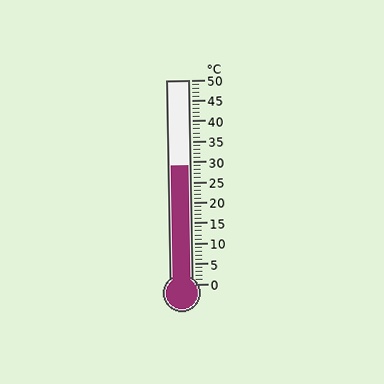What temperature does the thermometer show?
The thermometer shows approximately 29°C.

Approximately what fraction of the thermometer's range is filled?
The thermometer is filled to approximately 60% of its range.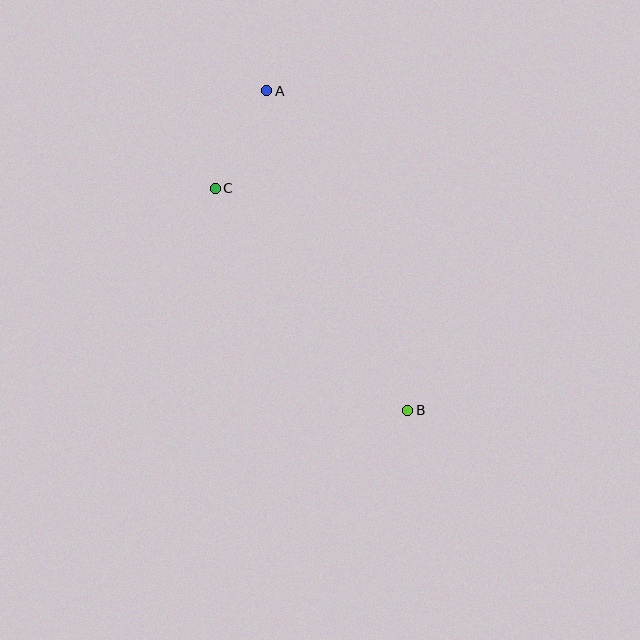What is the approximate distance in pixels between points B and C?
The distance between B and C is approximately 295 pixels.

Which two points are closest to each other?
Points A and C are closest to each other.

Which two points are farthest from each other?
Points A and B are farthest from each other.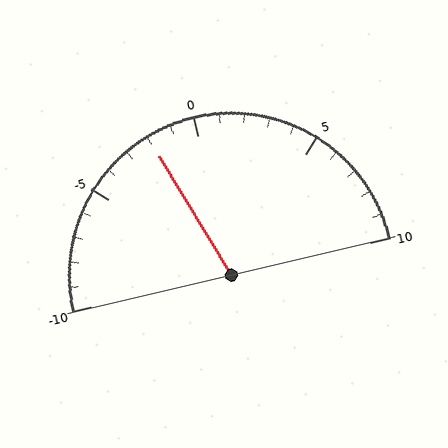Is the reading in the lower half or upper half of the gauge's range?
The reading is in the lower half of the range (-10 to 10).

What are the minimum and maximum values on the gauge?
The gauge ranges from -10 to 10.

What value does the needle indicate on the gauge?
The needle indicates approximately -2.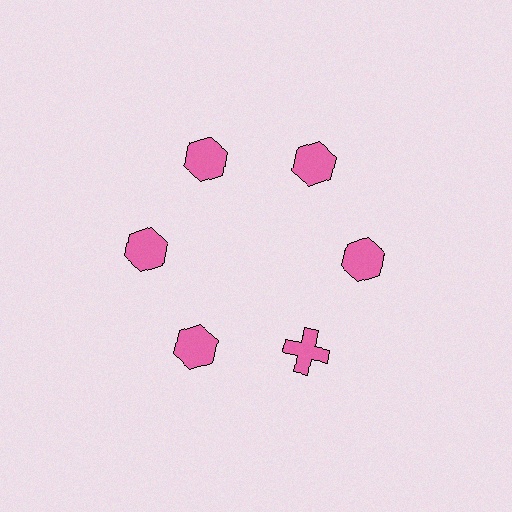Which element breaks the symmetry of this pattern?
The pink cross at roughly the 5 o'clock position breaks the symmetry. All other shapes are pink hexagons.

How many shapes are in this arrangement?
There are 6 shapes arranged in a ring pattern.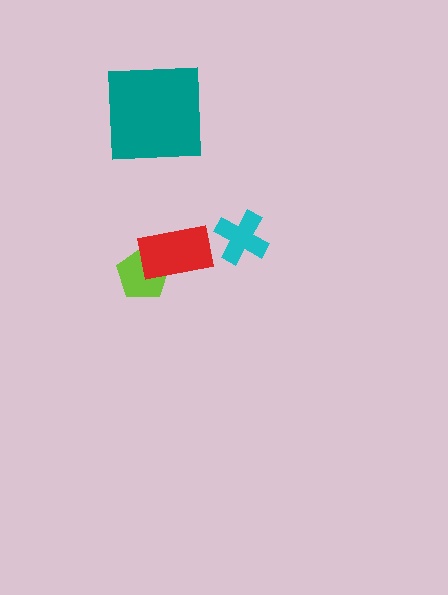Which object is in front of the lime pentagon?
The red rectangle is in front of the lime pentagon.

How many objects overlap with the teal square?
0 objects overlap with the teal square.